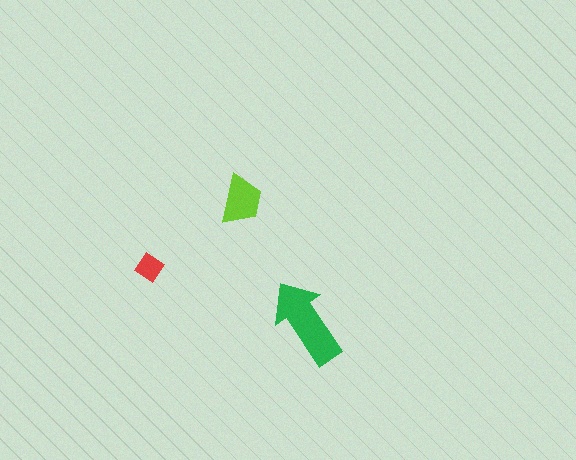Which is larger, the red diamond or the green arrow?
The green arrow.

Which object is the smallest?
The red diamond.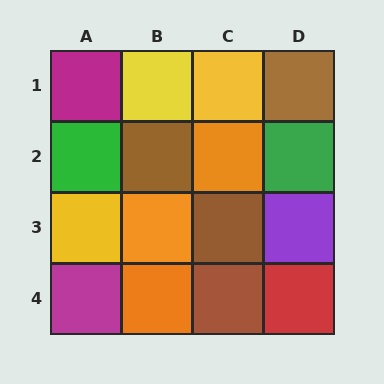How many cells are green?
2 cells are green.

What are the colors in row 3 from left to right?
Yellow, orange, brown, purple.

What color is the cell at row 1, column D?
Brown.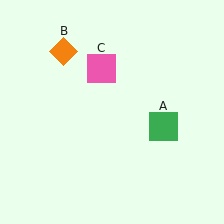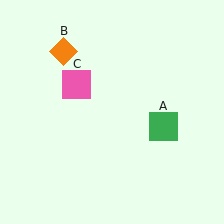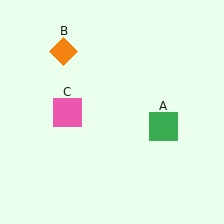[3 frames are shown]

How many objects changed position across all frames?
1 object changed position: pink square (object C).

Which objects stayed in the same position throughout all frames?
Green square (object A) and orange diamond (object B) remained stationary.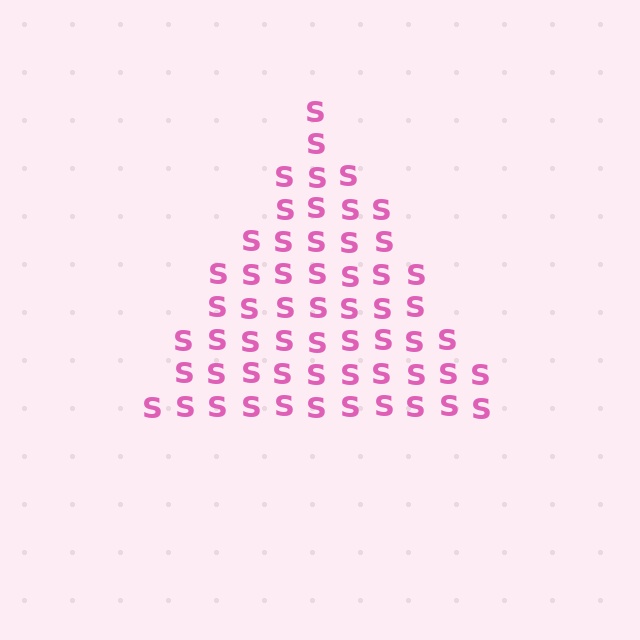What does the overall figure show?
The overall figure shows a triangle.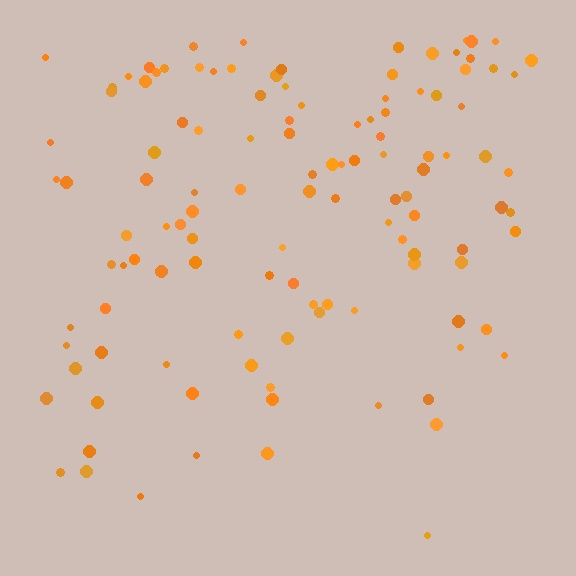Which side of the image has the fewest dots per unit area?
The bottom.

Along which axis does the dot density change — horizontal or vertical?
Vertical.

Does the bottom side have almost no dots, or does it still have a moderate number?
Still a moderate number, just noticeably fewer than the top.